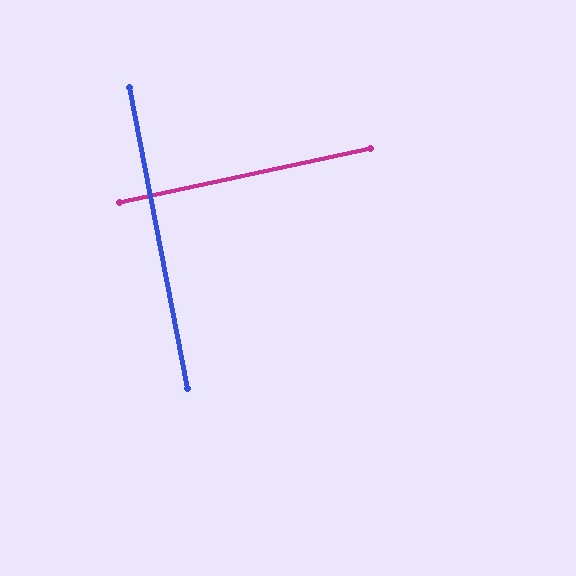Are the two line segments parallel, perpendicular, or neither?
Perpendicular — they meet at approximately 89°.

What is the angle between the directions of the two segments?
Approximately 89 degrees.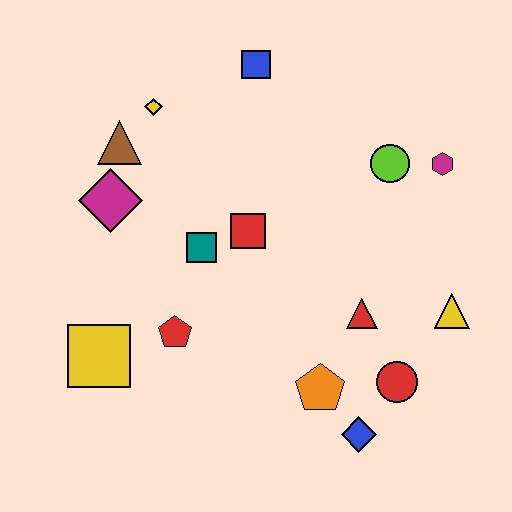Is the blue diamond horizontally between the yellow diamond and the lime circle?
Yes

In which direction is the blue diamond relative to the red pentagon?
The blue diamond is to the right of the red pentagon.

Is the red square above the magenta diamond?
No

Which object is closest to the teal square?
The red square is closest to the teal square.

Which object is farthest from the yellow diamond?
The blue diamond is farthest from the yellow diamond.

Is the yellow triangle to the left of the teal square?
No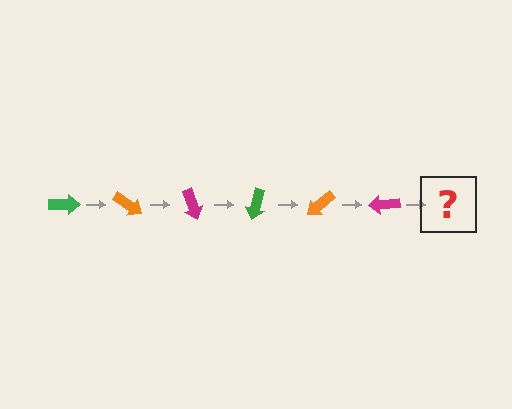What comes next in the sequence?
The next element should be a green arrow, rotated 210 degrees from the start.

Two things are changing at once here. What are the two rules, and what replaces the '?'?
The two rules are that it rotates 35 degrees each step and the color cycles through green, orange, and magenta. The '?' should be a green arrow, rotated 210 degrees from the start.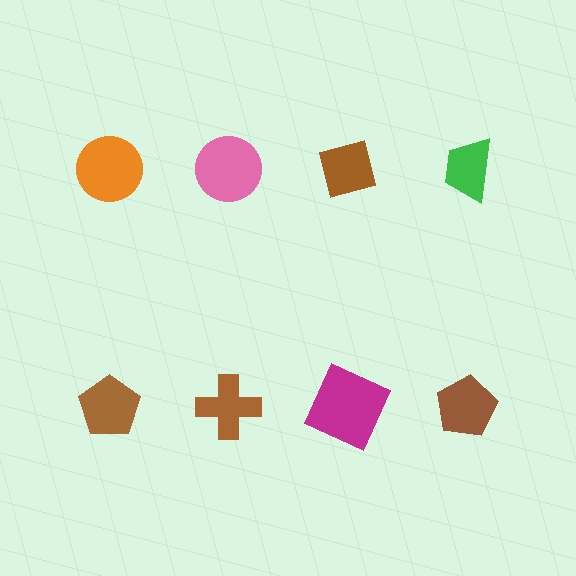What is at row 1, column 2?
A pink circle.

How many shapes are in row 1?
4 shapes.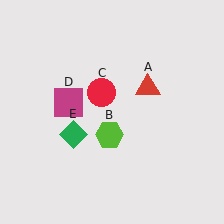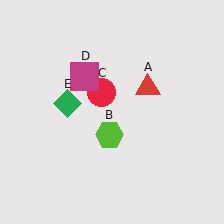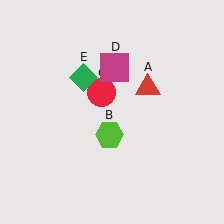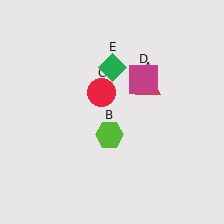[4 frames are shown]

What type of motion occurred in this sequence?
The magenta square (object D), green diamond (object E) rotated clockwise around the center of the scene.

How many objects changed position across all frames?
2 objects changed position: magenta square (object D), green diamond (object E).